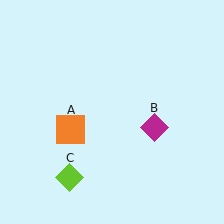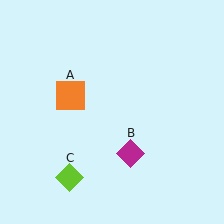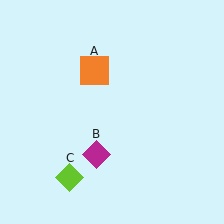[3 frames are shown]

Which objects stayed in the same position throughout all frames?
Lime diamond (object C) remained stationary.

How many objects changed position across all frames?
2 objects changed position: orange square (object A), magenta diamond (object B).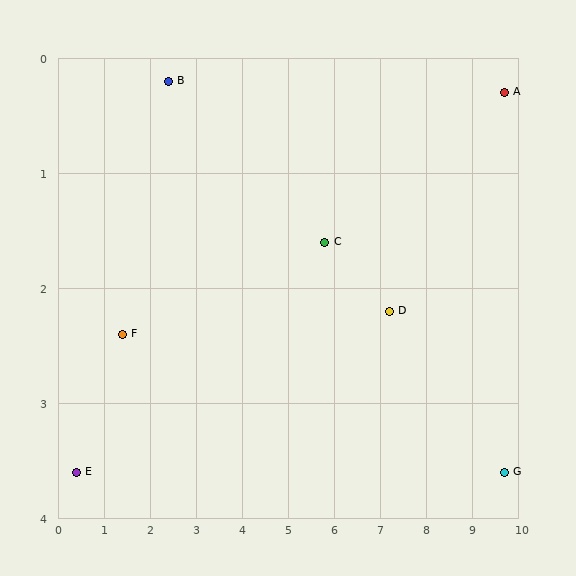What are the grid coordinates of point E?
Point E is at approximately (0.4, 3.6).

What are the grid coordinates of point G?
Point G is at approximately (9.7, 3.6).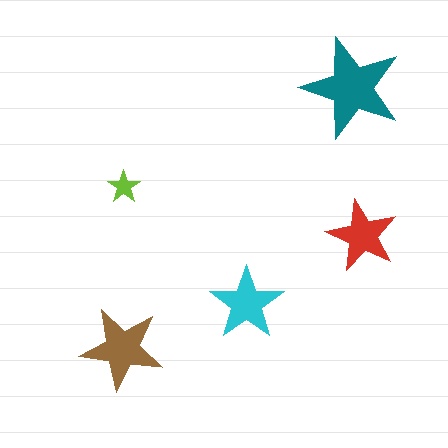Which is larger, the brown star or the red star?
The brown one.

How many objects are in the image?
There are 5 objects in the image.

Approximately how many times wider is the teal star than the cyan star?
About 1.5 times wider.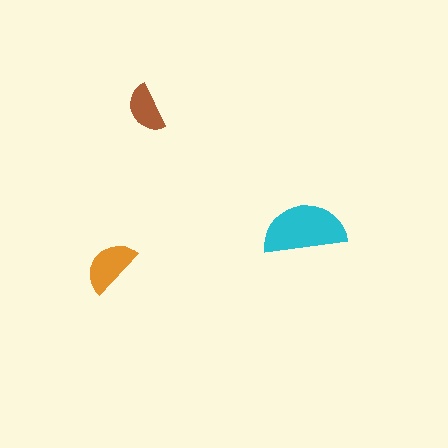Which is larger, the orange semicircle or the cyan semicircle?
The cyan one.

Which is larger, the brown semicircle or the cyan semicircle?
The cyan one.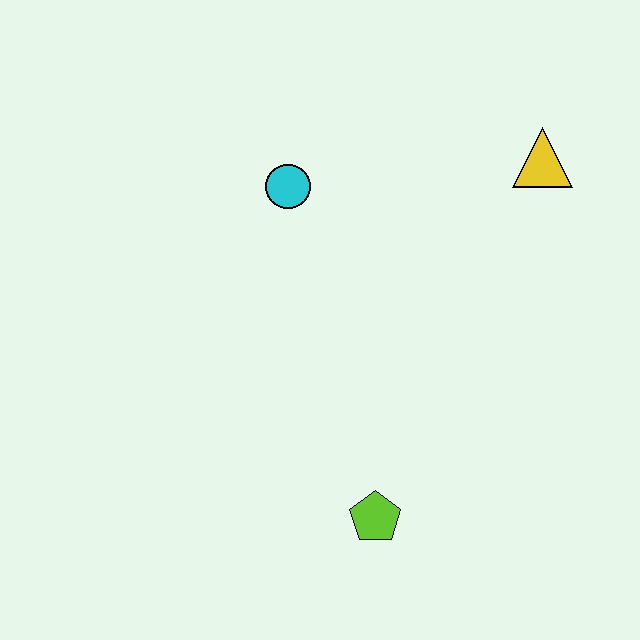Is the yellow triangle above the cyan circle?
Yes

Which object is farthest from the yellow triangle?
The lime pentagon is farthest from the yellow triangle.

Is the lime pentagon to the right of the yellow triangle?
No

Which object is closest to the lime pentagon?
The cyan circle is closest to the lime pentagon.